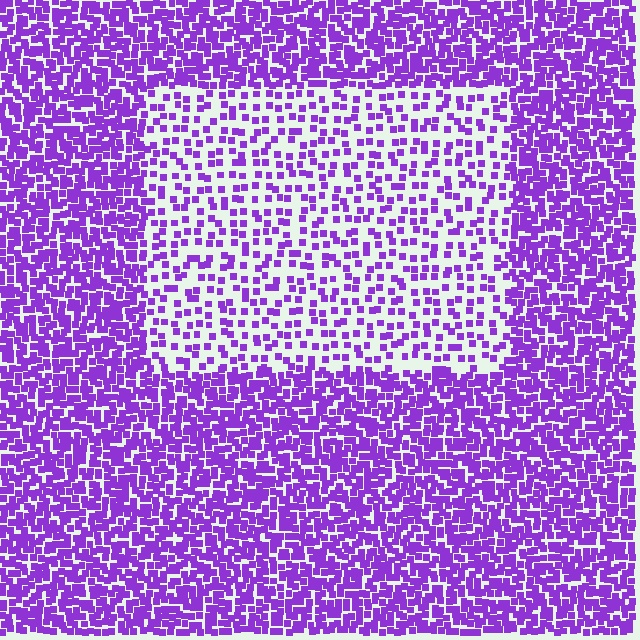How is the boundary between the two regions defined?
The boundary is defined by a change in element density (approximately 2.4x ratio). All elements are the same color, size, and shape.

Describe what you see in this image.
The image contains small purple elements arranged at two different densities. A rectangle-shaped region is visible where the elements are less densely packed than the surrounding area.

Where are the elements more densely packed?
The elements are more densely packed outside the rectangle boundary.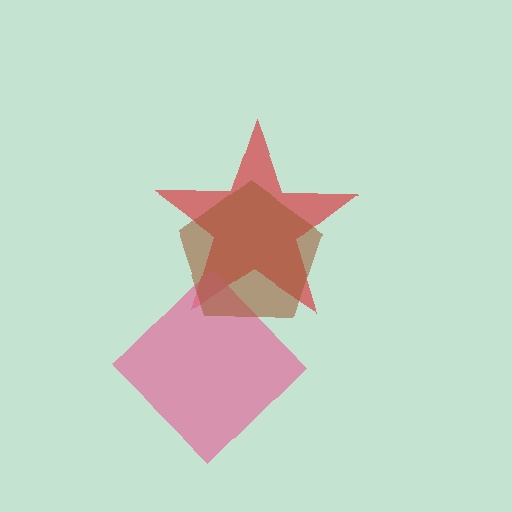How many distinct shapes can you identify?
There are 3 distinct shapes: a red star, a pink diamond, a brown pentagon.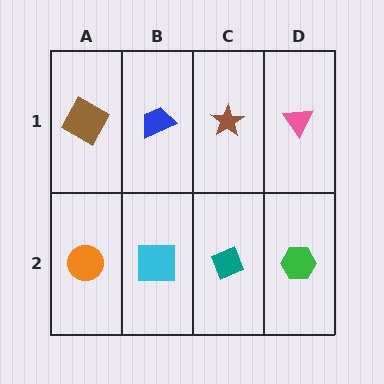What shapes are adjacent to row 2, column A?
A brown square (row 1, column A), a cyan square (row 2, column B).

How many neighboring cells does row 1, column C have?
3.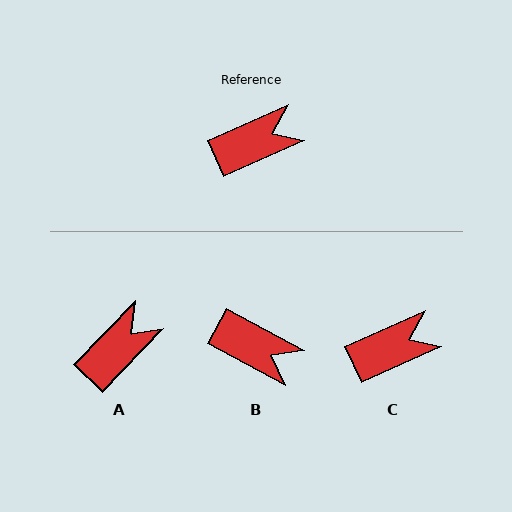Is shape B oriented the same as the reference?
No, it is off by about 53 degrees.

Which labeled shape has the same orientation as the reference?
C.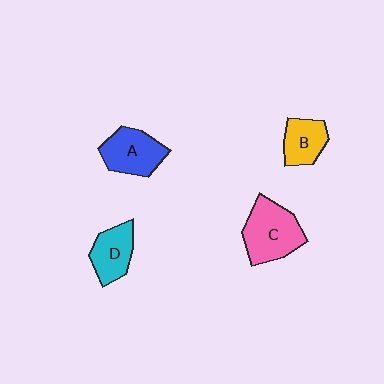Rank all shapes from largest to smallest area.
From largest to smallest: C (pink), A (blue), D (cyan), B (yellow).